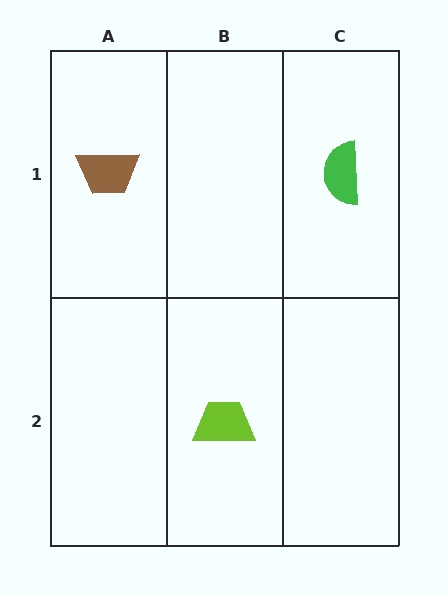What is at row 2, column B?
A lime trapezoid.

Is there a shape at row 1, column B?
No, that cell is empty.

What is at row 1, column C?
A green semicircle.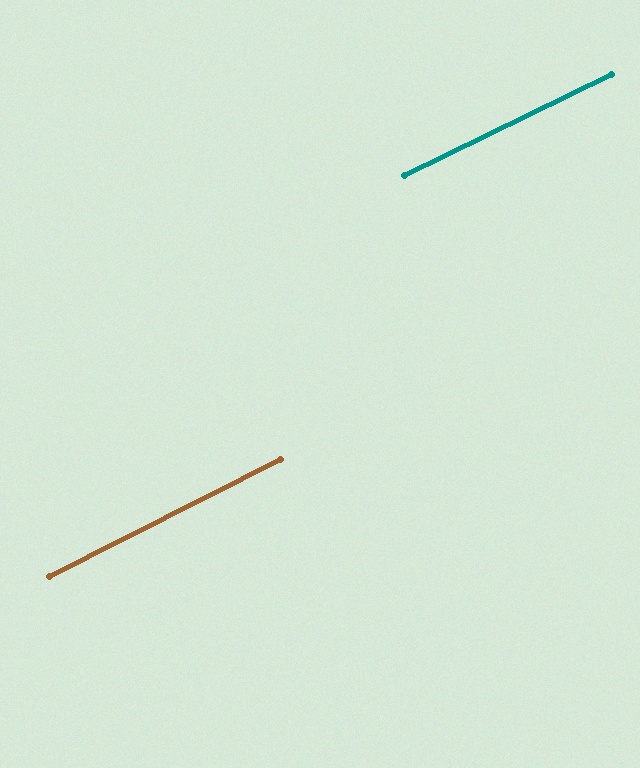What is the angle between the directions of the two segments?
Approximately 1 degree.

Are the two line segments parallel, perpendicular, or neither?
Parallel — their directions differ by only 0.9°.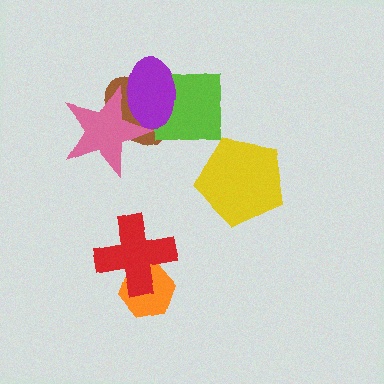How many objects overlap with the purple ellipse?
3 objects overlap with the purple ellipse.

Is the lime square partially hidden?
Yes, it is partially covered by another shape.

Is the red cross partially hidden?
No, no other shape covers it.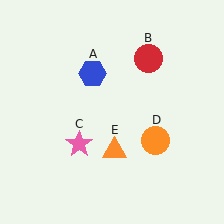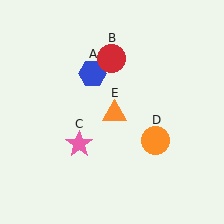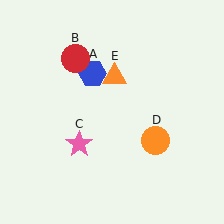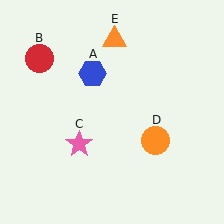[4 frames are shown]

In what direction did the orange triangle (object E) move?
The orange triangle (object E) moved up.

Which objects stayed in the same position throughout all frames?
Blue hexagon (object A) and pink star (object C) and orange circle (object D) remained stationary.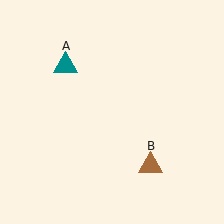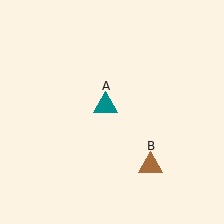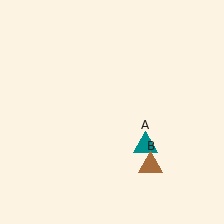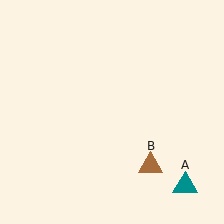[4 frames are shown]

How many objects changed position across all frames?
1 object changed position: teal triangle (object A).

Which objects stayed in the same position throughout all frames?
Brown triangle (object B) remained stationary.